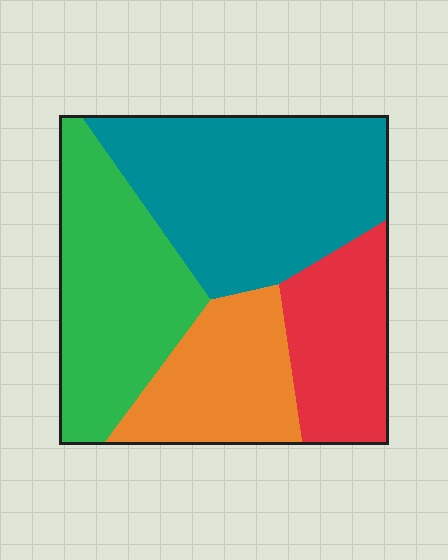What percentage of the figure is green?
Green covers 28% of the figure.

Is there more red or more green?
Green.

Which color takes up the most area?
Teal, at roughly 35%.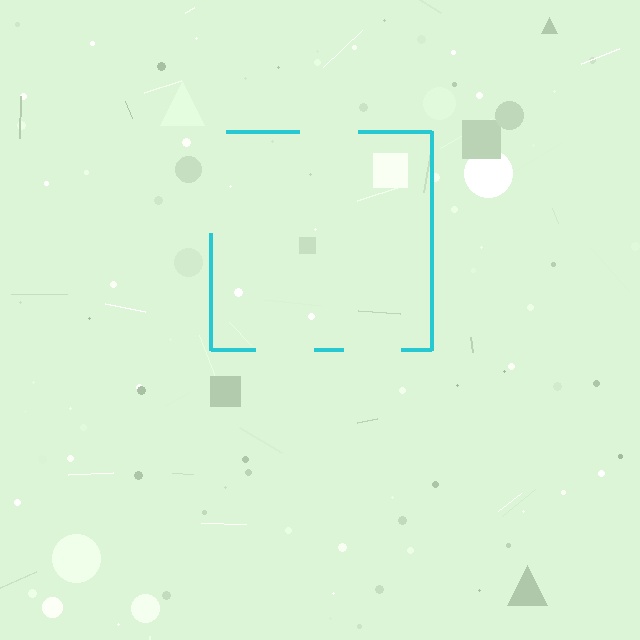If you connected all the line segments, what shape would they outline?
They would outline a square.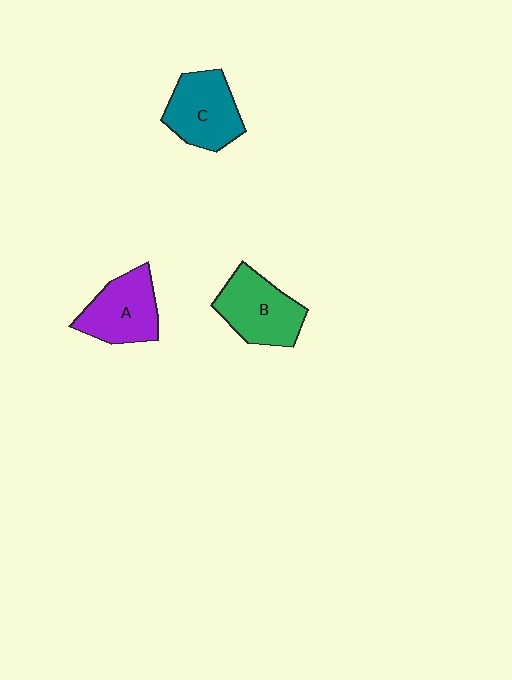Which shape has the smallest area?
Shape A (purple).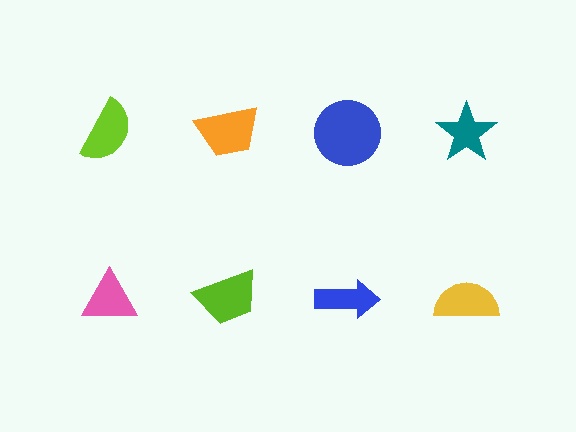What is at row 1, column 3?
A blue circle.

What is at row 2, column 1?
A pink triangle.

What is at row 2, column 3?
A blue arrow.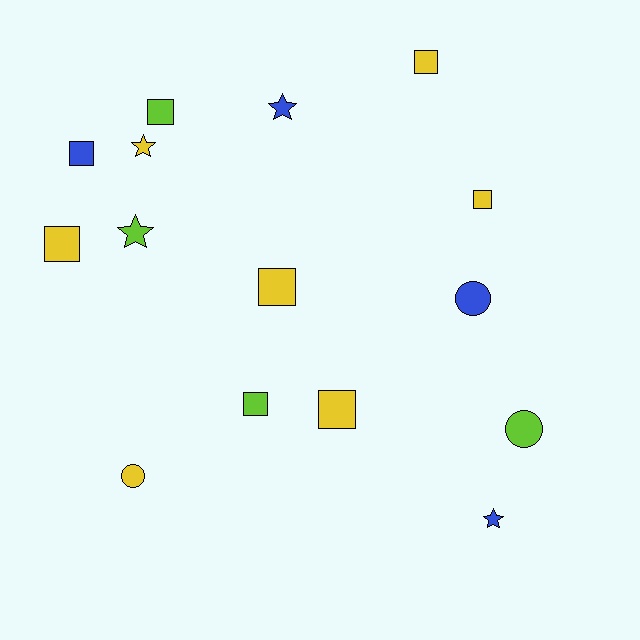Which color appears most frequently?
Yellow, with 7 objects.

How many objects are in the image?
There are 15 objects.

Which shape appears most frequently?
Square, with 8 objects.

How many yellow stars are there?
There is 1 yellow star.